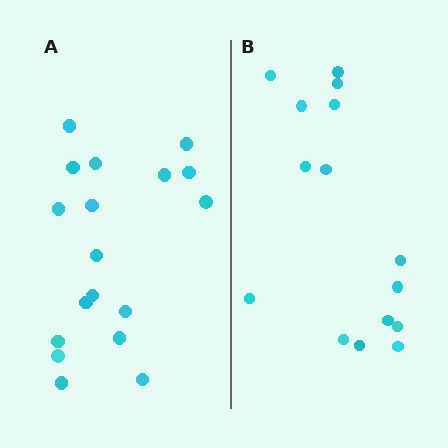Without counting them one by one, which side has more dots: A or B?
Region A (the left region) has more dots.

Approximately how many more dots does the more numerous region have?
Region A has just a few more — roughly 2 or 3 more dots than region B.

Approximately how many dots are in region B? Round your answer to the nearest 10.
About 20 dots. (The exact count is 15, which rounds to 20.)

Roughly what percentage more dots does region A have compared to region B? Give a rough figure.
About 20% more.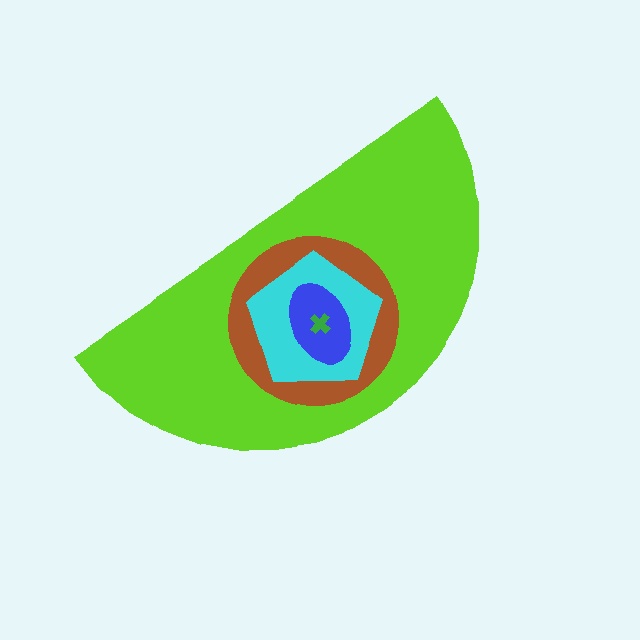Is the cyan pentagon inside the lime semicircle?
Yes.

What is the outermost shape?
The lime semicircle.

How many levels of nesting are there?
5.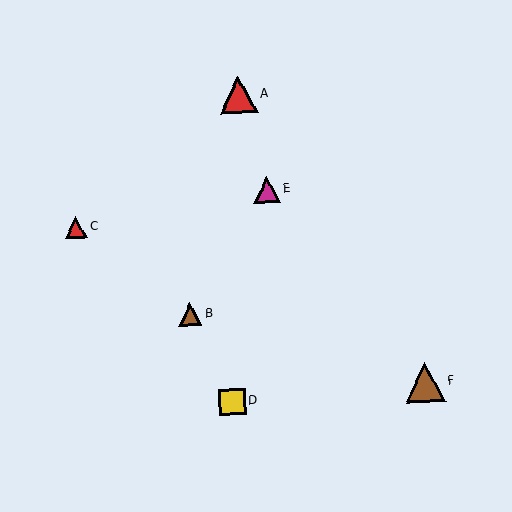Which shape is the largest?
The brown triangle (labeled F) is the largest.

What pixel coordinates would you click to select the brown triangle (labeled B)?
Click at (190, 314) to select the brown triangle B.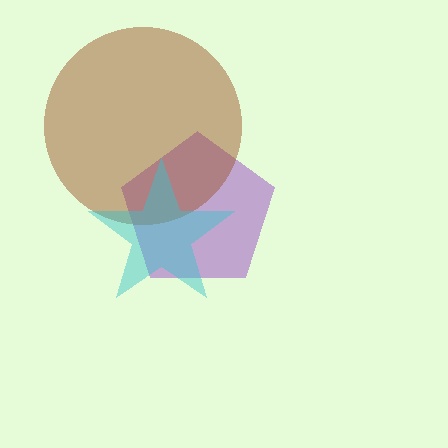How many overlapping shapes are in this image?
There are 3 overlapping shapes in the image.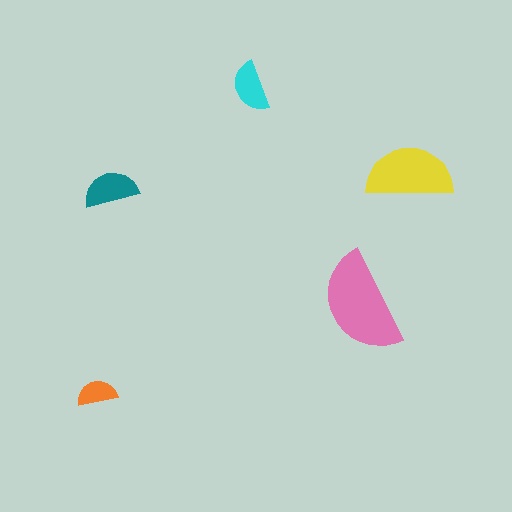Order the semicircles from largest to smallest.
the pink one, the yellow one, the teal one, the cyan one, the orange one.